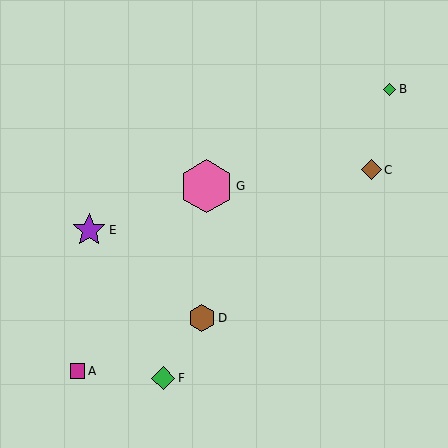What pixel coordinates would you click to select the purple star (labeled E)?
Click at (89, 230) to select the purple star E.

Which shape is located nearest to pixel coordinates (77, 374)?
The magenta square (labeled A) at (78, 371) is nearest to that location.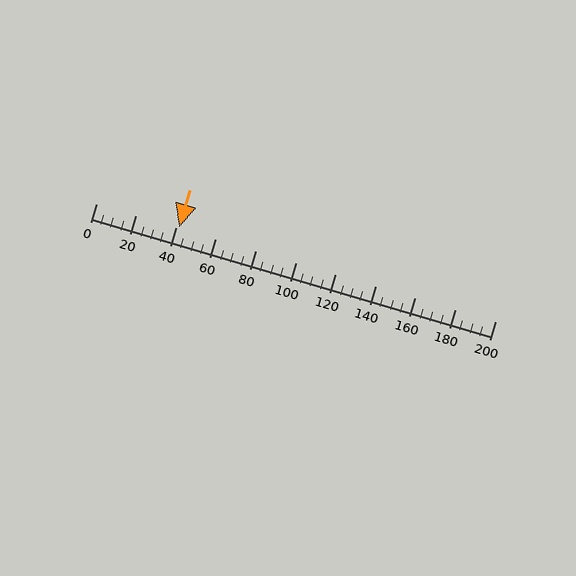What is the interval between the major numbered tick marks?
The major tick marks are spaced 20 units apart.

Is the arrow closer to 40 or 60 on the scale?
The arrow is closer to 40.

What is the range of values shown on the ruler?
The ruler shows values from 0 to 200.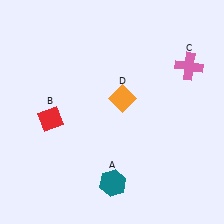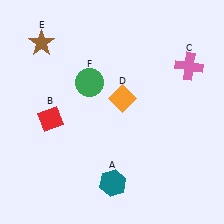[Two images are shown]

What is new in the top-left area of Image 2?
A brown star (E) was added in the top-left area of Image 2.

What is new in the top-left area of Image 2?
A green circle (F) was added in the top-left area of Image 2.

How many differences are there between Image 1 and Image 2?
There are 2 differences between the two images.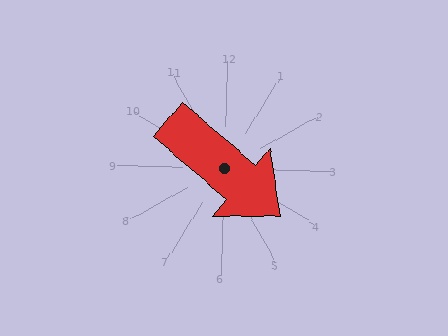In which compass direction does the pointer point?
Southeast.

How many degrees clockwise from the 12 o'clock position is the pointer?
Approximately 129 degrees.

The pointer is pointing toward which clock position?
Roughly 4 o'clock.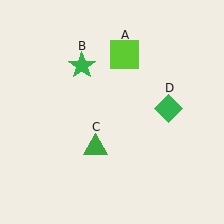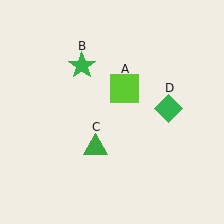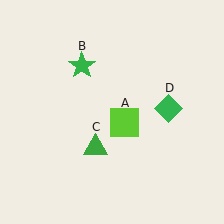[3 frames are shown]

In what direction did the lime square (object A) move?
The lime square (object A) moved down.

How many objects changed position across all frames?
1 object changed position: lime square (object A).